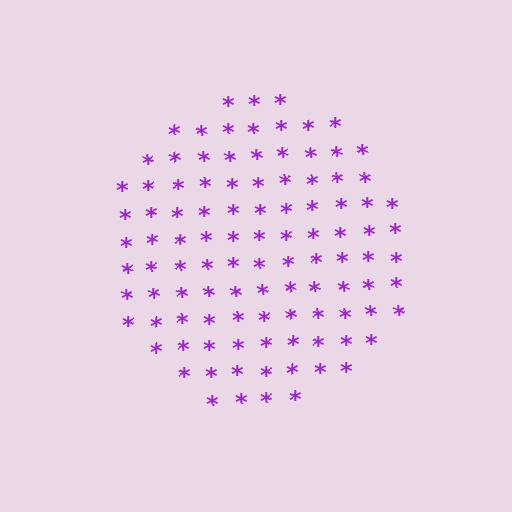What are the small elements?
The small elements are asterisks.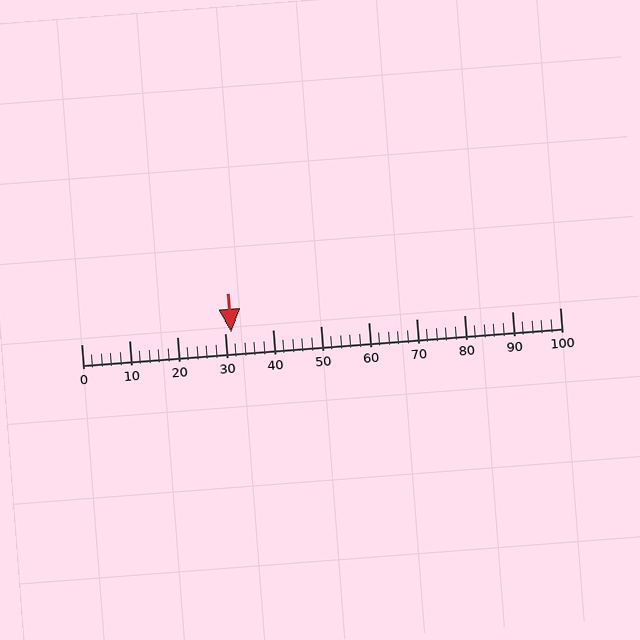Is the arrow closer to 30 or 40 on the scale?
The arrow is closer to 30.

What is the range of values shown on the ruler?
The ruler shows values from 0 to 100.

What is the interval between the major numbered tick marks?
The major tick marks are spaced 10 units apart.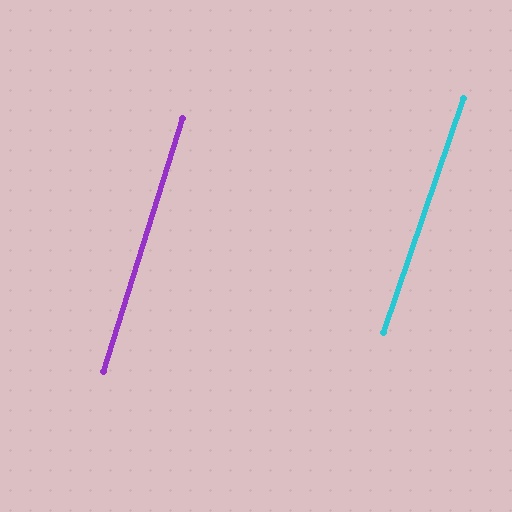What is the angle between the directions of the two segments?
Approximately 2 degrees.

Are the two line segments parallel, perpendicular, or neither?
Parallel — their directions differ by only 1.7°.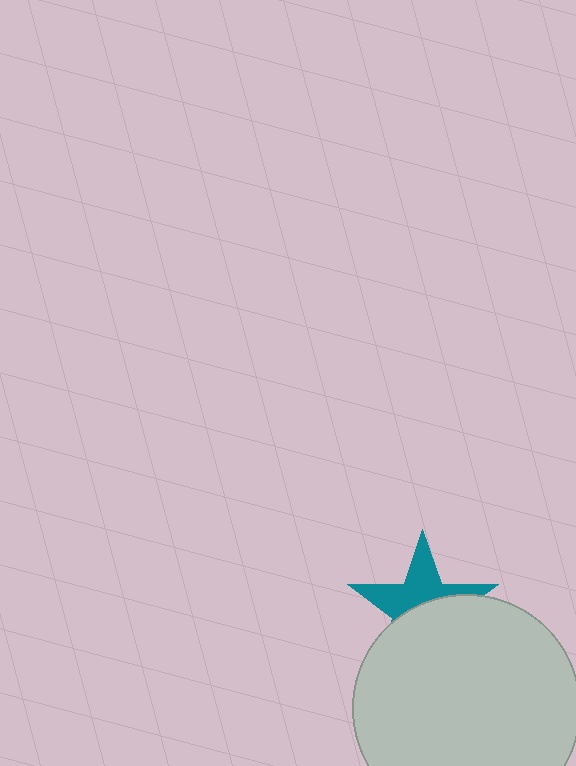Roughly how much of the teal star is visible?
About half of it is visible (roughly 47%).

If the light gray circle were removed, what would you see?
You would see the complete teal star.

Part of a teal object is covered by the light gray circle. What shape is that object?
It is a star.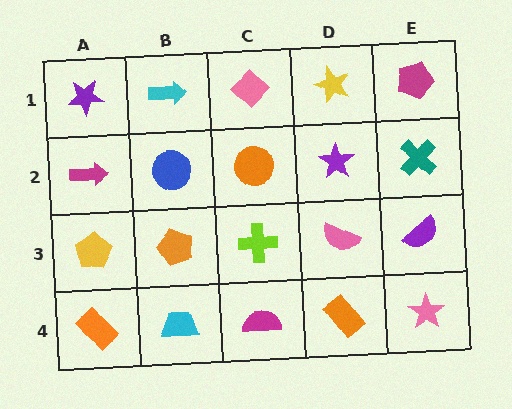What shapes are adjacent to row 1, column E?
A teal cross (row 2, column E), a yellow star (row 1, column D).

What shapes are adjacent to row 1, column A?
A magenta arrow (row 2, column A), a cyan arrow (row 1, column B).